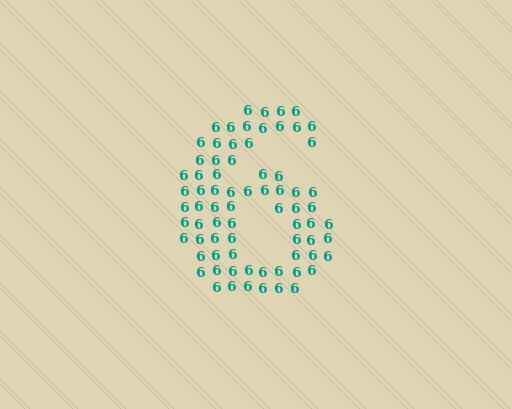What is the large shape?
The large shape is the digit 6.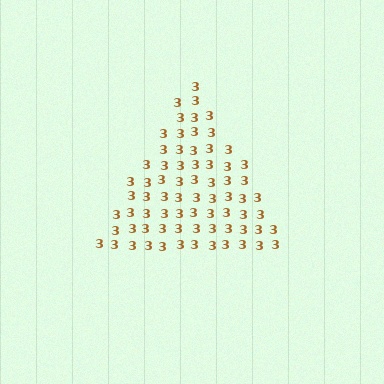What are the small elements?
The small elements are digit 3's.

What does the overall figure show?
The overall figure shows a triangle.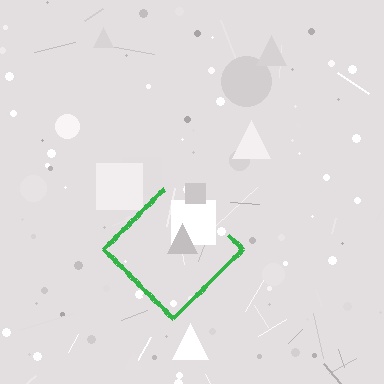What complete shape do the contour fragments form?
The contour fragments form a diamond.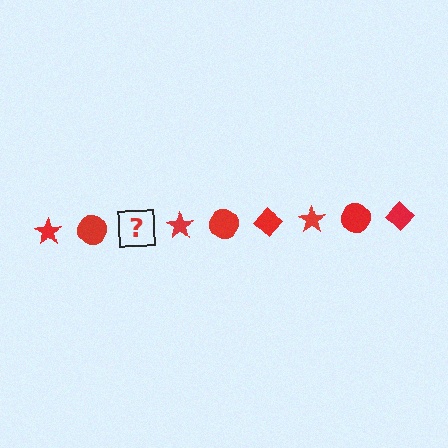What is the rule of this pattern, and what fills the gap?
The rule is that the pattern cycles through star, circle, diamond shapes in red. The gap should be filled with a red diamond.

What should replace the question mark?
The question mark should be replaced with a red diamond.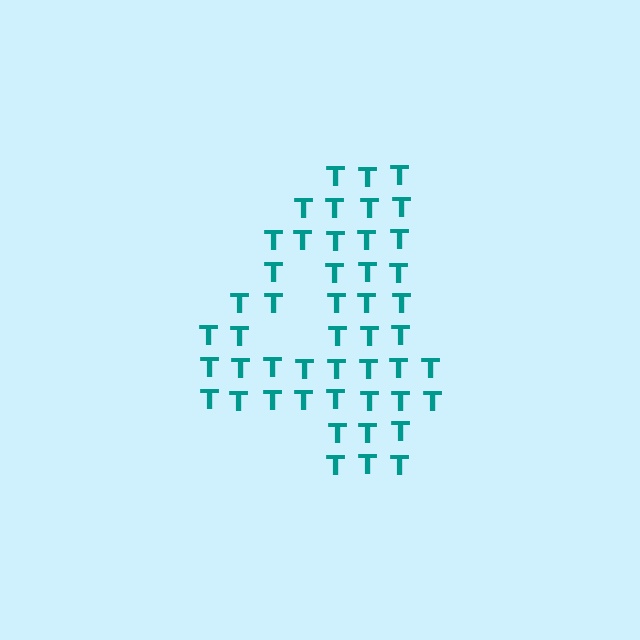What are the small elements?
The small elements are letter T's.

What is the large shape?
The large shape is the digit 4.